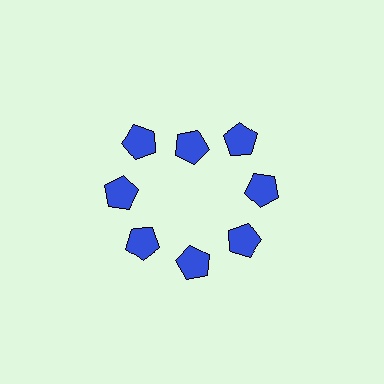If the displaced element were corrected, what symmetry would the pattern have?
It would have 8-fold rotational symmetry — the pattern would map onto itself every 45 degrees.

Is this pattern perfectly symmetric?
No. The 8 blue pentagons are arranged in a ring, but one element near the 12 o'clock position is pulled inward toward the center, breaking the 8-fold rotational symmetry.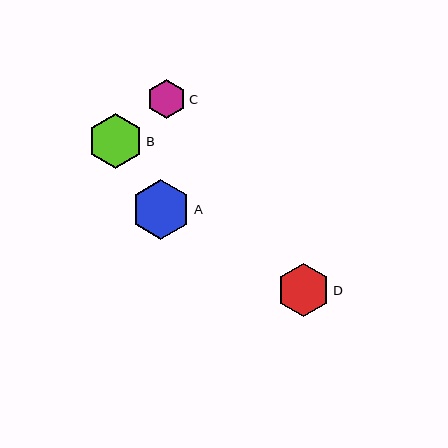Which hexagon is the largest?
Hexagon A is the largest with a size of approximately 59 pixels.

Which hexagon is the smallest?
Hexagon C is the smallest with a size of approximately 39 pixels.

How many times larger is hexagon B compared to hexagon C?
Hexagon B is approximately 1.4 times the size of hexagon C.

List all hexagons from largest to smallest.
From largest to smallest: A, B, D, C.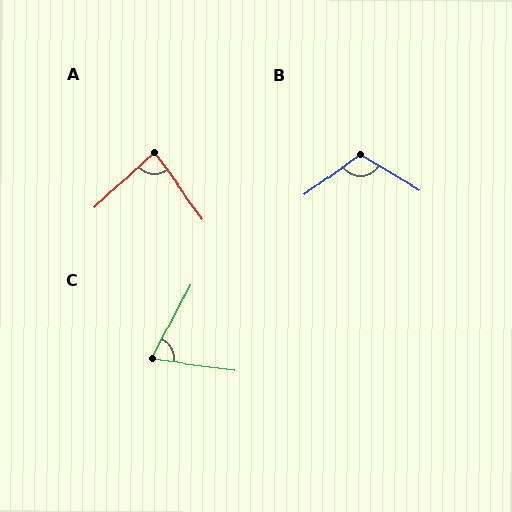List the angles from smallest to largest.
C (70°), A (83°), B (112°).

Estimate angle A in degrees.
Approximately 83 degrees.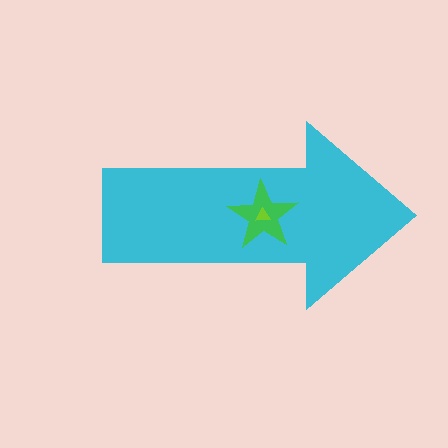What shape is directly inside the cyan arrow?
The green star.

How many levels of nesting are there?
3.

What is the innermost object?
The lime triangle.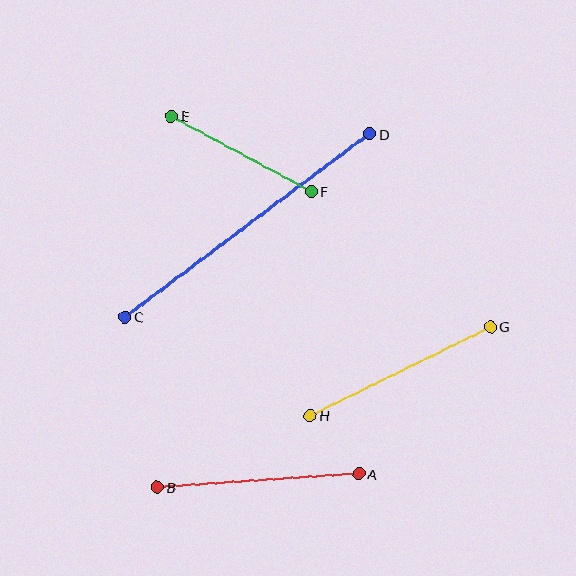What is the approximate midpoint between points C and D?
The midpoint is at approximately (247, 225) pixels.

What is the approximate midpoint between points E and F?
The midpoint is at approximately (241, 154) pixels.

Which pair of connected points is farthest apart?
Points C and D are farthest apart.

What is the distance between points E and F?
The distance is approximately 159 pixels.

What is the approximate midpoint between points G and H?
The midpoint is at approximately (400, 371) pixels.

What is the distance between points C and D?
The distance is approximately 305 pixels.